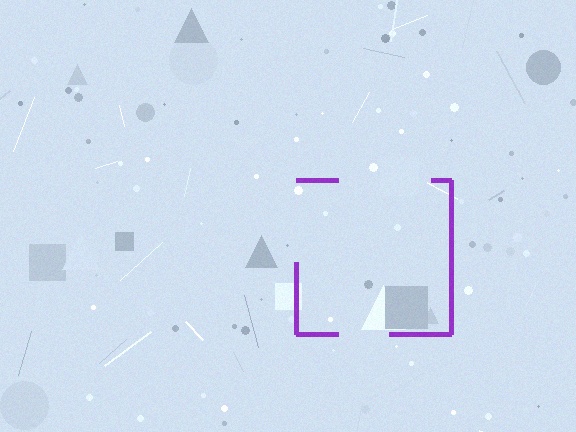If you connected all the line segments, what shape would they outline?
They would outline a square.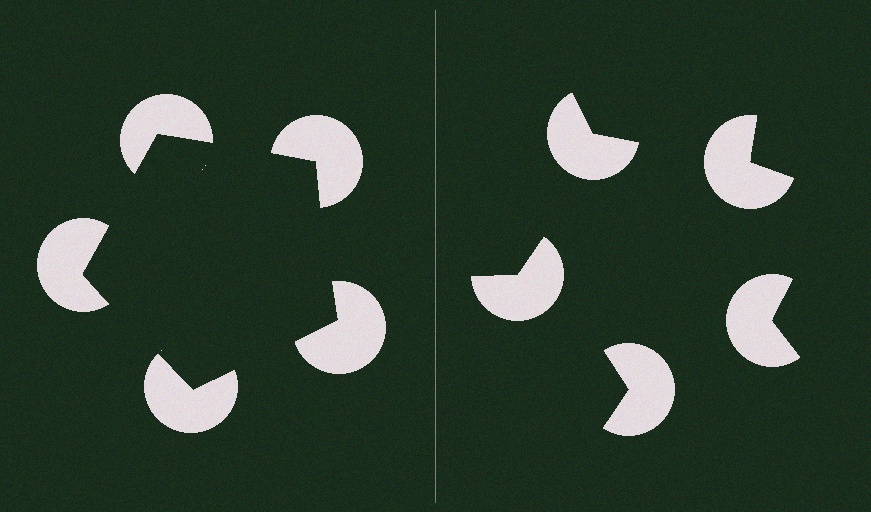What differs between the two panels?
The pac-man discs are positioned identically on both sides; only the wedge orientations differ. On the left they align to a pentagon; on the right they are misaligned.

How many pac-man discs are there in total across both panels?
10 — 5 on each side.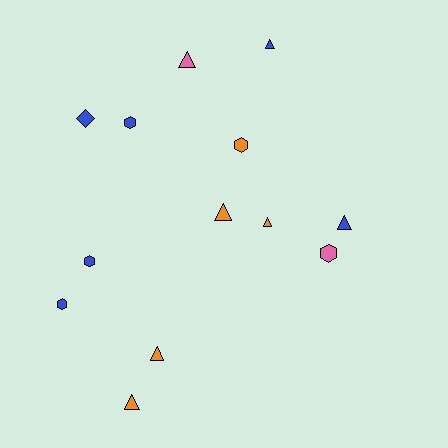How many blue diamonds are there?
There is 1 blue diamond.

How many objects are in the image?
There are 13 objects.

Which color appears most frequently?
Blue, with 6 objects.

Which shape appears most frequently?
Triangle, with 7 objects.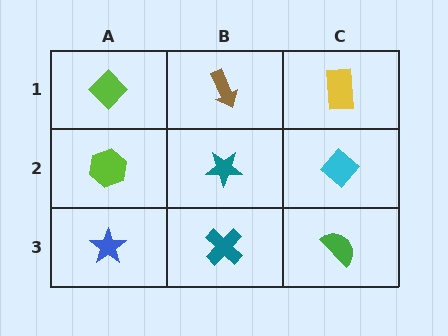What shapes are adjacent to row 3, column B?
A teal star (row 2, column B), a blue star (row 3, column A), a green semicircle (row 3, column C).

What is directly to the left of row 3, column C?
A teal cross.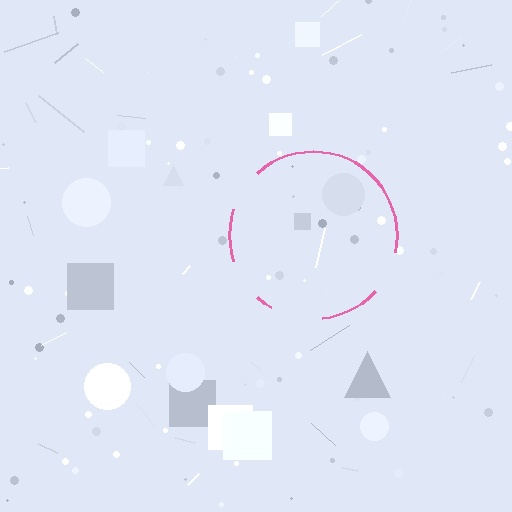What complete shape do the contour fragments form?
The contour fragments form a circle.